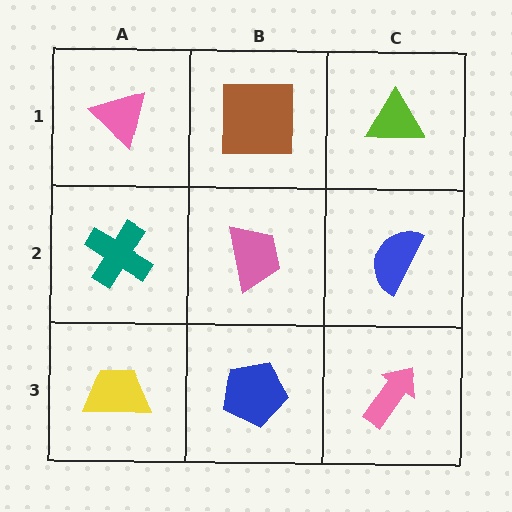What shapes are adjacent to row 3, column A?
A teal cross (row 2, column A), a blue pentagon (row 3, column B).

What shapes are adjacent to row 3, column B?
A pink trapezoid (row 2, column B), a yellow trapezoid (row 3, column A), a pink arrow (row 3, column C).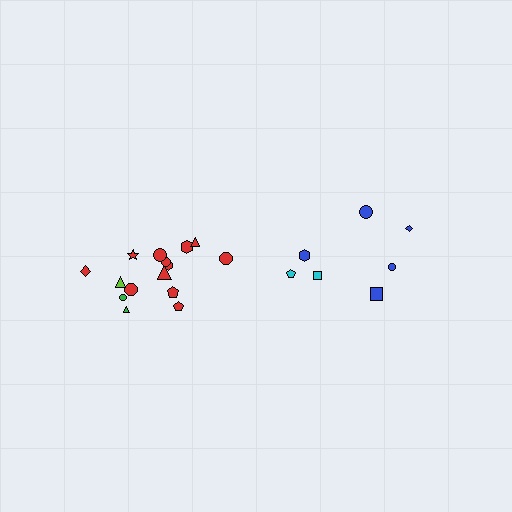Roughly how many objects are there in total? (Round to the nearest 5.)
Roughly 20 objects in total.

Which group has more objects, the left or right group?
The left group.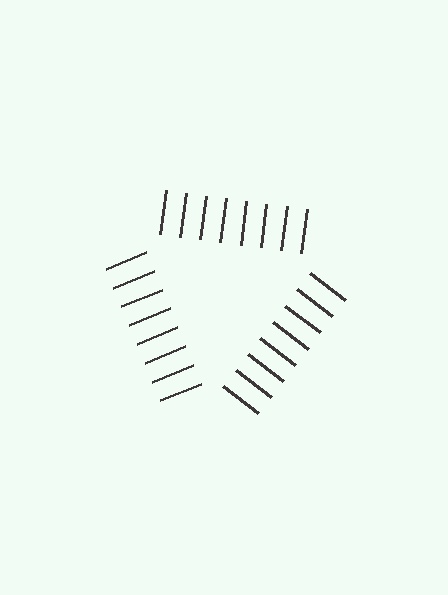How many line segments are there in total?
24 — 8 along each of the 3 edges.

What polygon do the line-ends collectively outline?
An illusory triangle — the line segments terminate on its edges but no continuous stroke is drawn.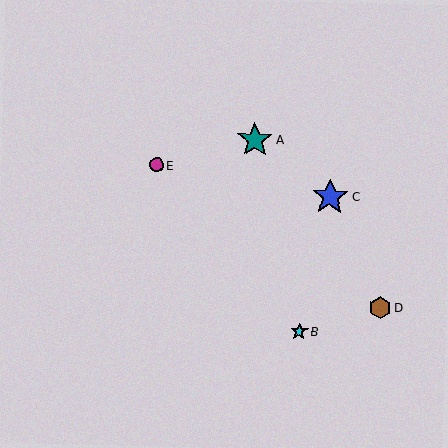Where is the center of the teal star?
The center of the teal star is at (255, 140).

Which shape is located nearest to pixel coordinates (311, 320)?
The cyan star (labeled B) at (299, 331) is nearest to that location.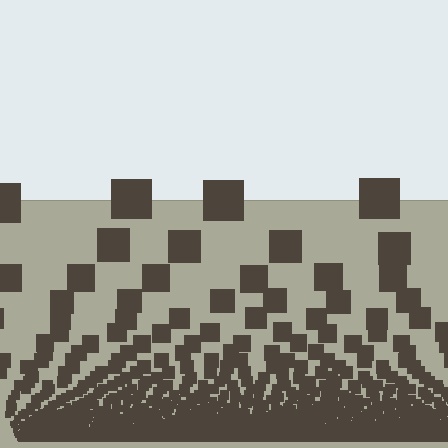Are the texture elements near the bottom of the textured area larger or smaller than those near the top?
Smaller. The gradient is inverted — elements near the bottom are smaller and denser.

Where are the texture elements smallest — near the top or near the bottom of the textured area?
Near the bottom.